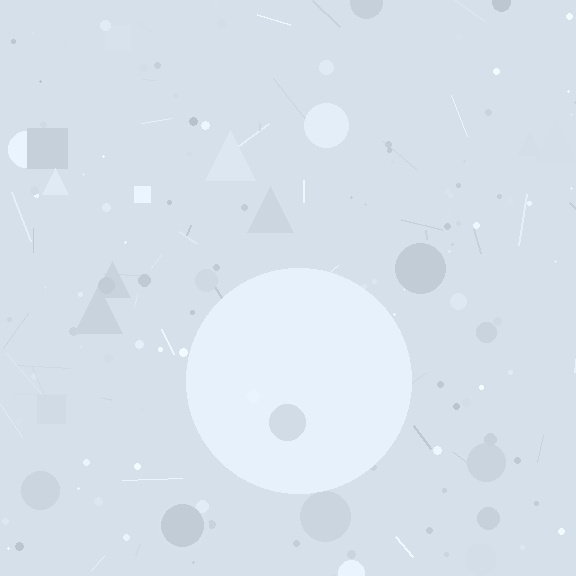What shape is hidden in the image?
A circle is hidden in the image.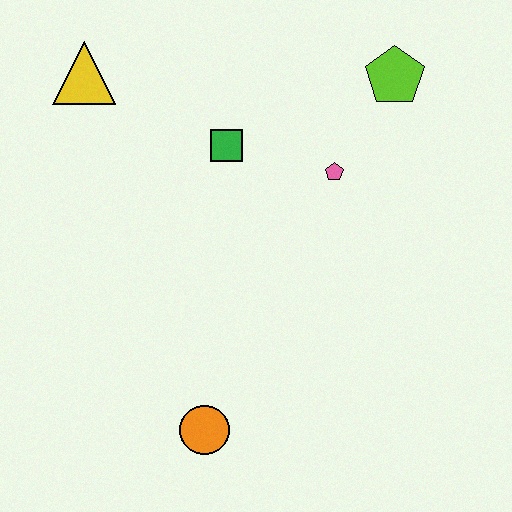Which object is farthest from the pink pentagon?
The orange circle is farthest from the pink pentagon.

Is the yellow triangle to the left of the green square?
Yes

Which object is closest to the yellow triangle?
The green square is closest to the yellow triangle.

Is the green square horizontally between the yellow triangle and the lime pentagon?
Yes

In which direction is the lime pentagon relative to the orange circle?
The lime pentagon is above the orange circle.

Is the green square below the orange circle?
No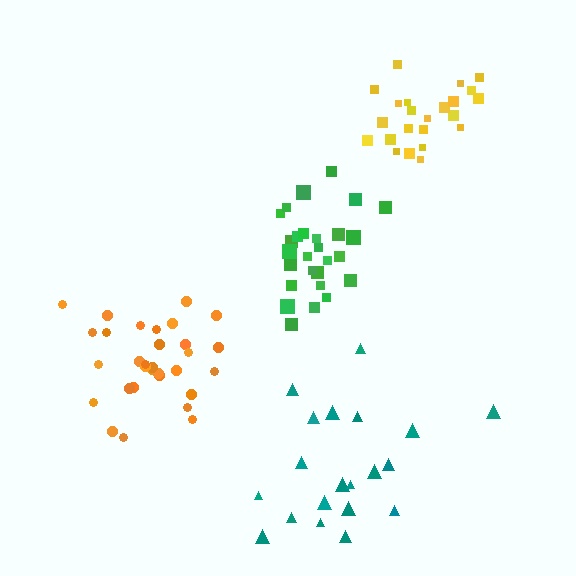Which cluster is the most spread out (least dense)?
Teal.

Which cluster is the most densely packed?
Yellow.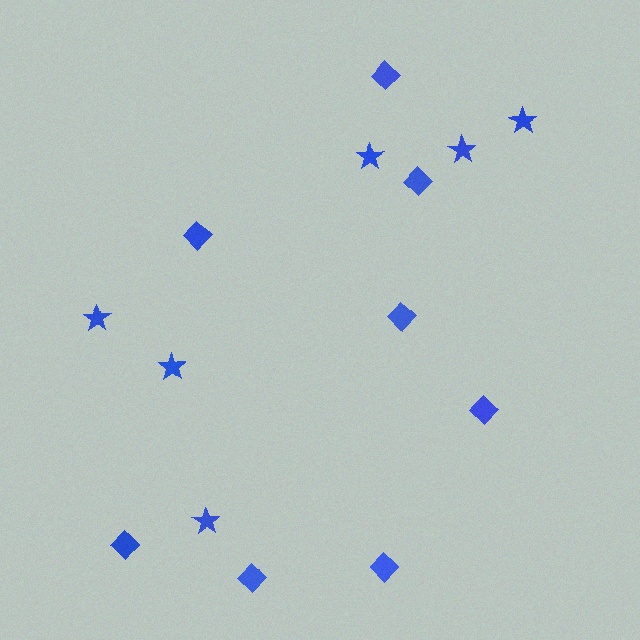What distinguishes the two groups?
There are 2 groups: one group of diamonds (8) and one group of stars (6).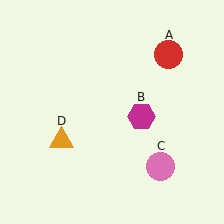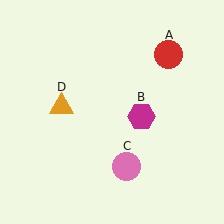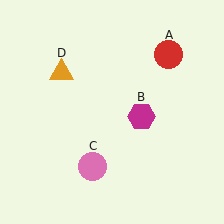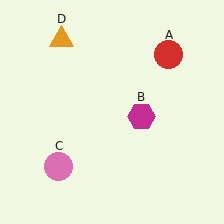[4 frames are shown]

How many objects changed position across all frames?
2 objects changed position: pink circle (object C), orange triangle (object D).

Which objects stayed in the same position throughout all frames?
Red circle (object A) and magenta hexagon (object B) remained stationary.